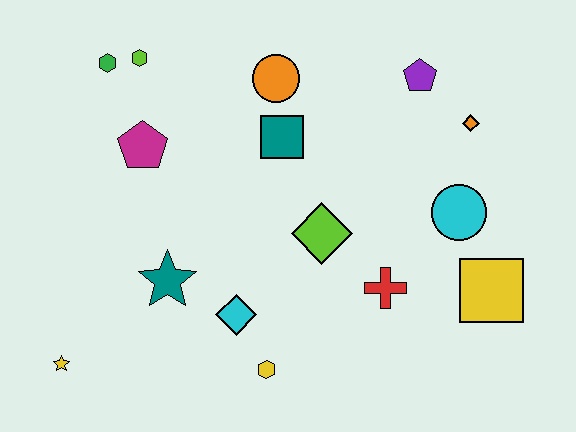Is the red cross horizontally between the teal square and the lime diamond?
No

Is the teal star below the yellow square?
No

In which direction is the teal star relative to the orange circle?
The teal star is below the orange circle.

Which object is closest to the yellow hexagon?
The cyan diamond is closest to the yellow hexagon.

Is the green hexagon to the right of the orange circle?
No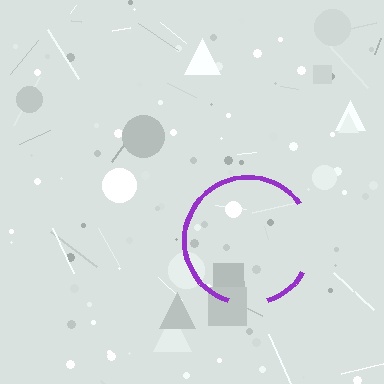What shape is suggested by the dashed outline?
The dashed outline suggests a circle.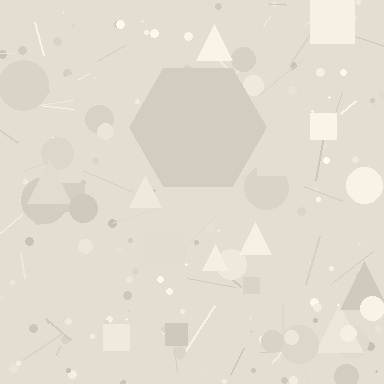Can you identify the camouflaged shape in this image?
The camouflaged shape is a hexagon.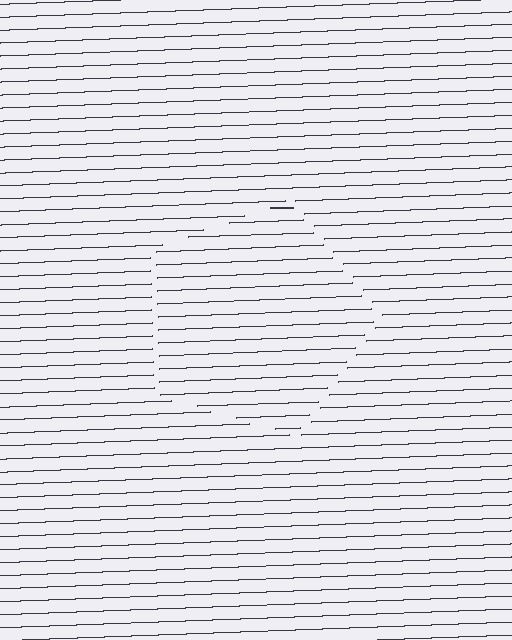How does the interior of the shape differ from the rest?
The interior of the shape contains the same grating, shifted by half a period — the contour is defined by the phase discontinuity where line-ends from the inner and outer gratings abut.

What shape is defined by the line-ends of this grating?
An illusory pentagon. The interior of the shape contains the same grating, shifted by half a period — the contour is defined by the phase discontinuity where line-ends from the inner and outer gratings abut.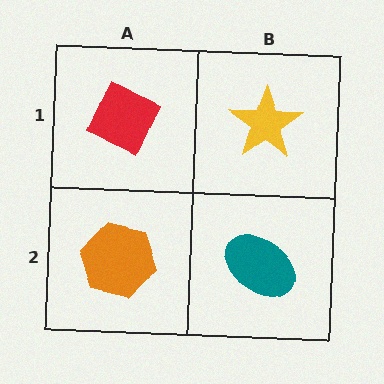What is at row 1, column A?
A red diamond.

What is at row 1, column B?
A yellow star.